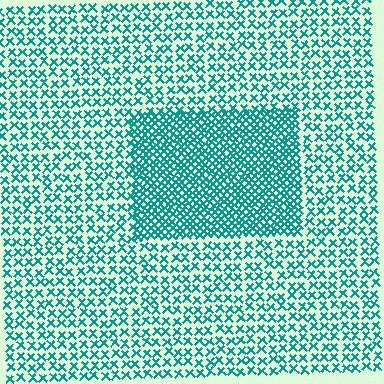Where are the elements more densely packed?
The elements are more densely packed inside the rectangle boundary.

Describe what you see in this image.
The image contains small teal elements arranged at two different densities. A rectangle-shaped region is visible where the elements are more densely packed than the surrounding area.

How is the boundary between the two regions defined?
The boundary is defined by a change in element density (approximately 2.2x ratio). All elements are the same color, size, and shape.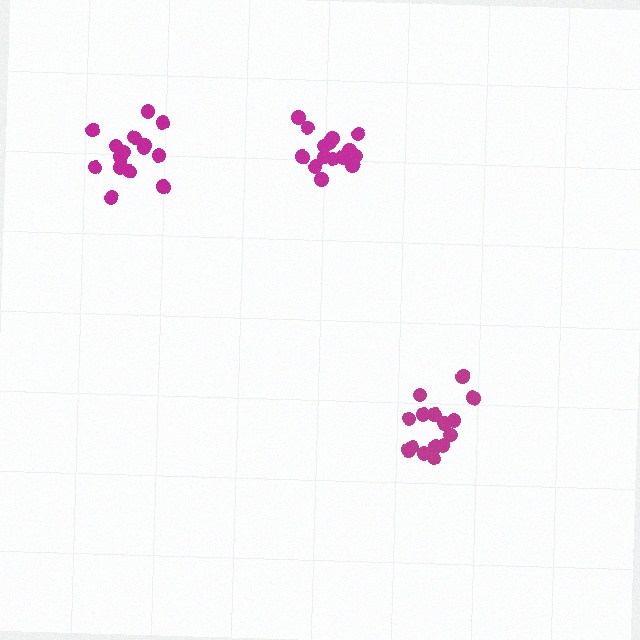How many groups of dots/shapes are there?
There are 3 groups.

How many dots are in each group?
Group 1: 17 dots, Group 2: 16 dots, Group 3: 15 dots (48 total).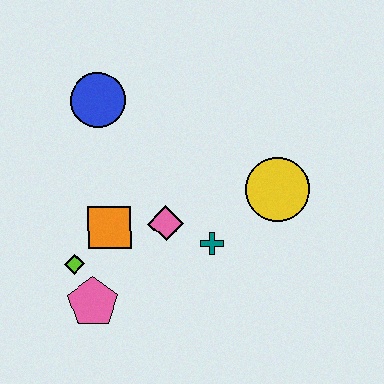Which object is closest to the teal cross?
The pink diamond is closest to the teal cross.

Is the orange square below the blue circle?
Yes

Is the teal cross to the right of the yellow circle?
No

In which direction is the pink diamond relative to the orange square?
The pink diamond is to the right of the orange square.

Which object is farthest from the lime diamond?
The yellow circle is farthest from the lime diamond.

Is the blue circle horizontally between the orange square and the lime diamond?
Yes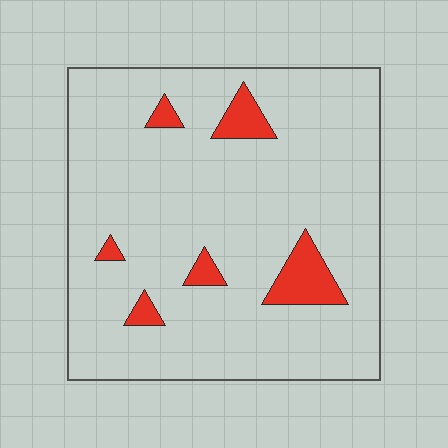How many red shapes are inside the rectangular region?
6.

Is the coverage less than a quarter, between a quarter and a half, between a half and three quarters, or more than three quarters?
Less than a quarter.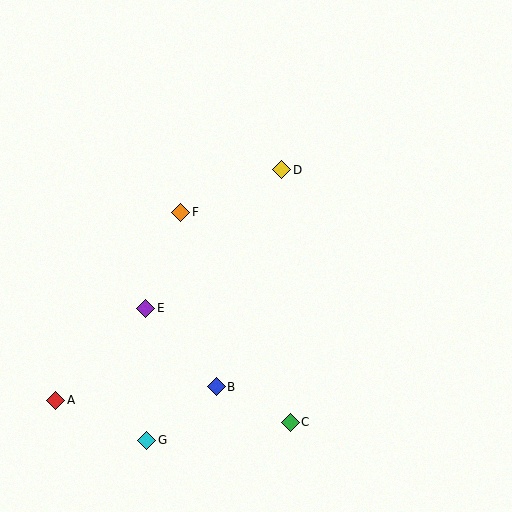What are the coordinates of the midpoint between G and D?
The midpoint between G and D is at (214, 305).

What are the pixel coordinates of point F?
Point F is at (181, 212).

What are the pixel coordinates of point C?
Point C is at (290, 422).